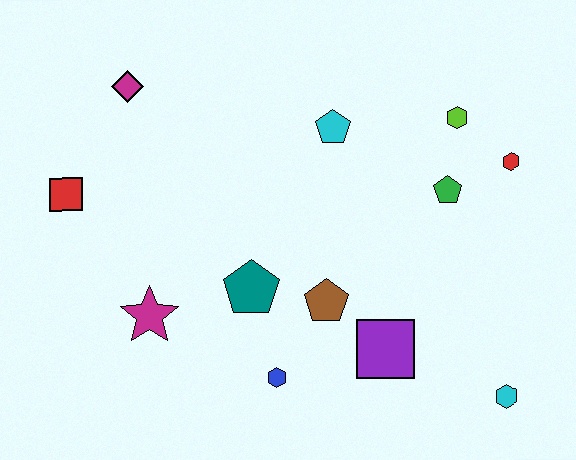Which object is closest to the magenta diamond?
The red square is closest to the magenta diamond.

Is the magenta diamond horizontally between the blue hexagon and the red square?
Yes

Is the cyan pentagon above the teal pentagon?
Yes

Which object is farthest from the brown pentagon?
The magenta diamond is farthest from the brown pentagon.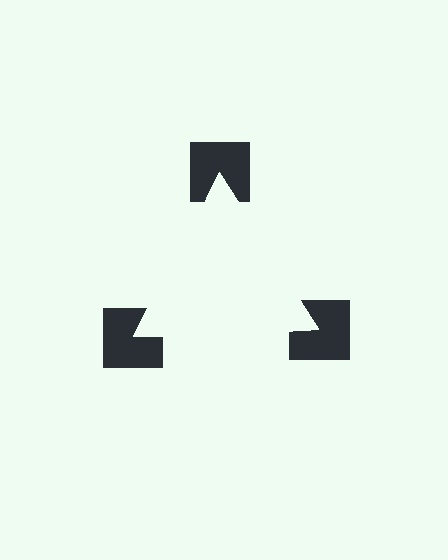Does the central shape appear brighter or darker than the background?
It typically appears slightly brighter than the background, even though no actual brightness change is drawn.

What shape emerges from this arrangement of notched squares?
An illusory triangle — its edges are inferred from the aligned wedge cuts in the notched squares, not physically drawn.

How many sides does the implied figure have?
3 sides.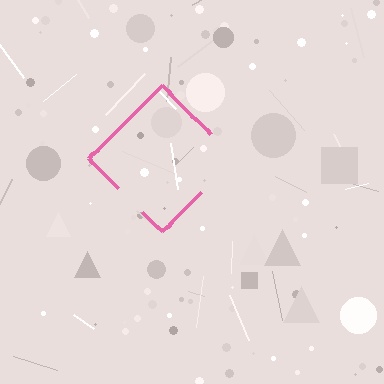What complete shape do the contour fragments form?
The contour fragments form a diamond.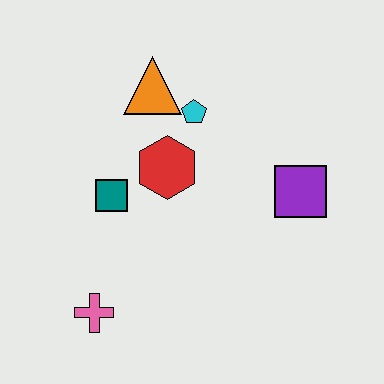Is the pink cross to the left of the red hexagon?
Yes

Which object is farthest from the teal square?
The purple square is farthest from the teal square.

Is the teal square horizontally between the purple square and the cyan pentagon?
No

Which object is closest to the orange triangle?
The cyan pentagon is closest to the orange triangle.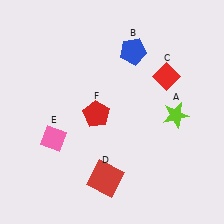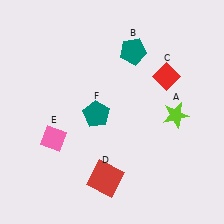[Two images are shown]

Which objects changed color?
B changed from blue to teal. F changed from red to teal.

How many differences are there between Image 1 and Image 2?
There are 2 differences between the two images.